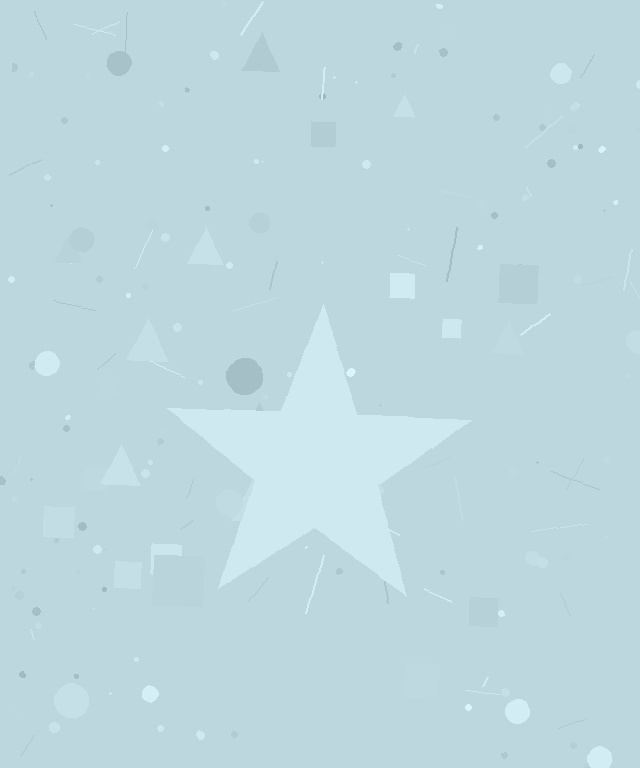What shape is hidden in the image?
A star is hidden in the image.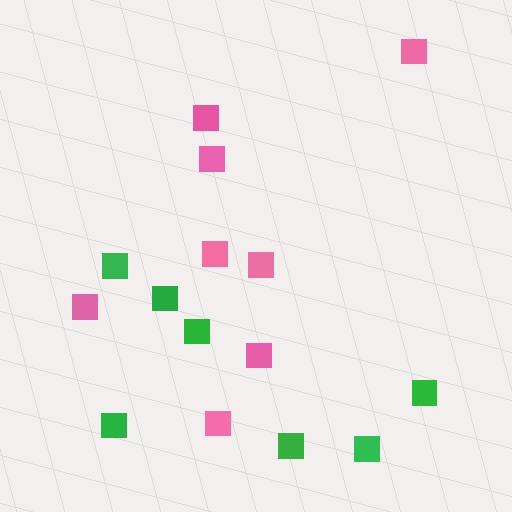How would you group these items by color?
There are 2 groups: one group of green squares (7) and one group of pink squares (8).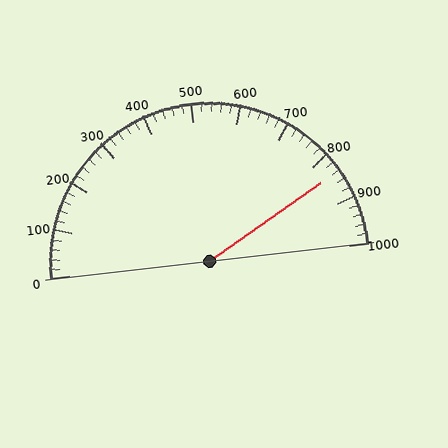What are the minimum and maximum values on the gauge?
The gauge ranges from 0 to 1000.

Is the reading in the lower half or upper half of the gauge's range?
The reading is in the upper half of the range (0 to 1000).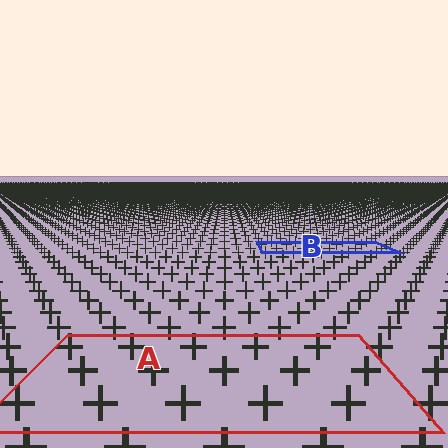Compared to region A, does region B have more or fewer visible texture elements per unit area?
Region B has more texture elements per unit area — they are packed more densely because it is farther away.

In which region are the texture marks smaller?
The texture marks are smaller in region B, because it is farther away.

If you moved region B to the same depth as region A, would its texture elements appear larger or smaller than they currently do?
They would appear larger. At a closer depth, the same texture elements are projected at a bigger on-screen size.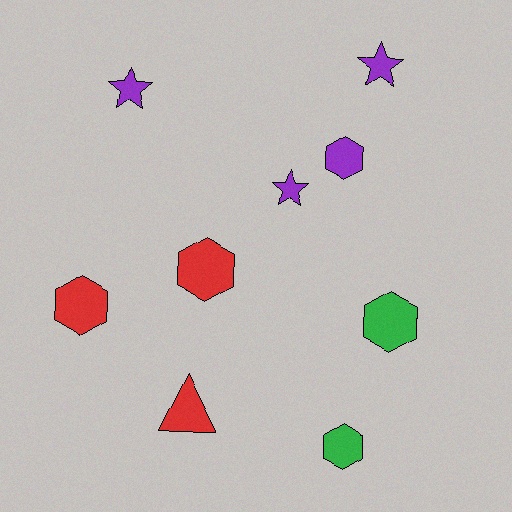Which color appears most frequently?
Purple, with 4 objects.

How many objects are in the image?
There are 9 objects.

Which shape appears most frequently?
Hexagon, with 5 objects.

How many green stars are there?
There are no green stars.